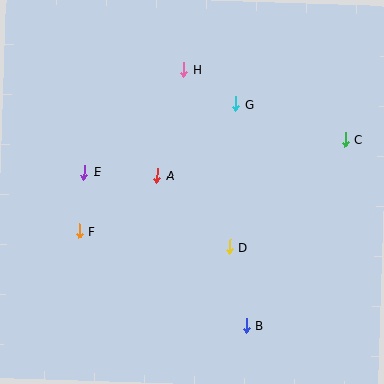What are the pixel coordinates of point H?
Point H is at (184, 69).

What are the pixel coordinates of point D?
Point D is at (230, 247).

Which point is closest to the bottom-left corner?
Point F is closest to the bottom-left corner.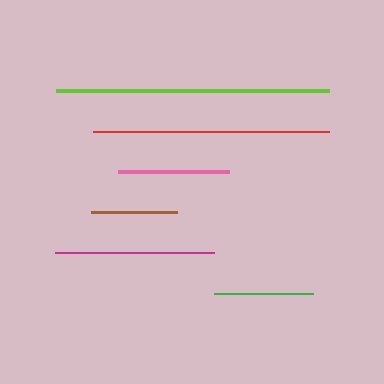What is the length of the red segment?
The red segment is approximately 236 pixels long.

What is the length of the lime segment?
The lime segment is approximately 273 pixels long.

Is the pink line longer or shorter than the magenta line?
The magenta line is longer than the pink line.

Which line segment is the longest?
The lime line is the longest at approximately 273 pixels.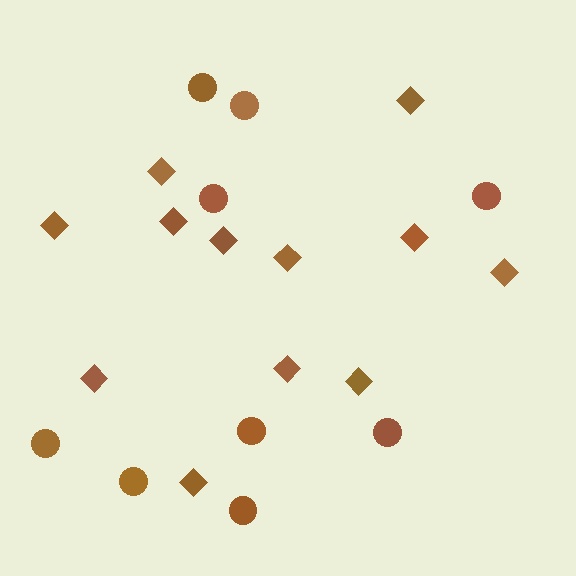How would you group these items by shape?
There are 2 groups: one group of diamonds (12) and one group of circles (9).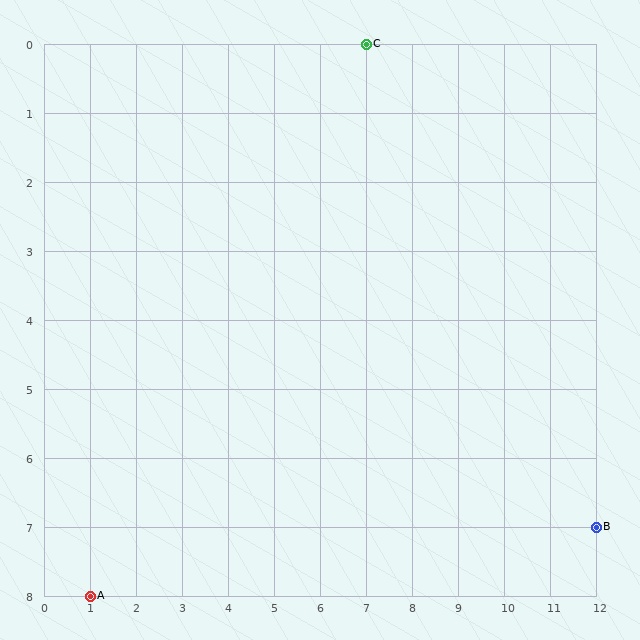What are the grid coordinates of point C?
Point C is at grid coordinates (7, 0).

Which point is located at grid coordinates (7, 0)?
Point C is at (7, 0).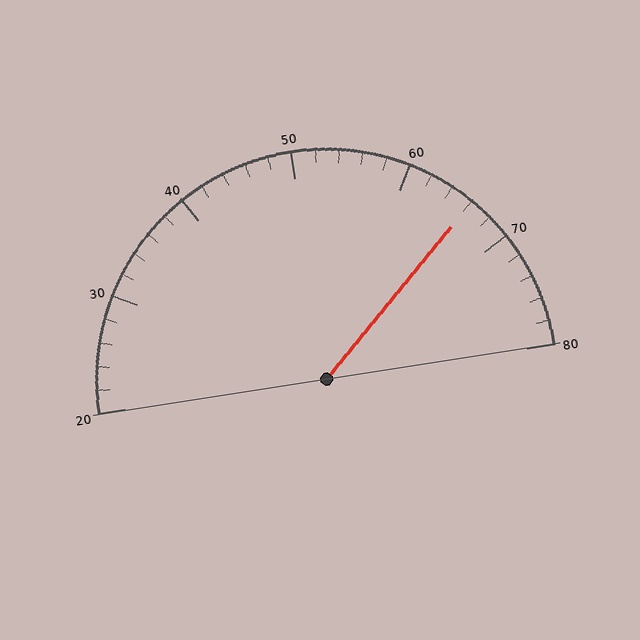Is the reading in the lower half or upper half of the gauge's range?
The reading is in the upper half of the range (20 to 80).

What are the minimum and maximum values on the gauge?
The gauge ranges from 20 to 80.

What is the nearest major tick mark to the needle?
The nearest major tick mark is 70.